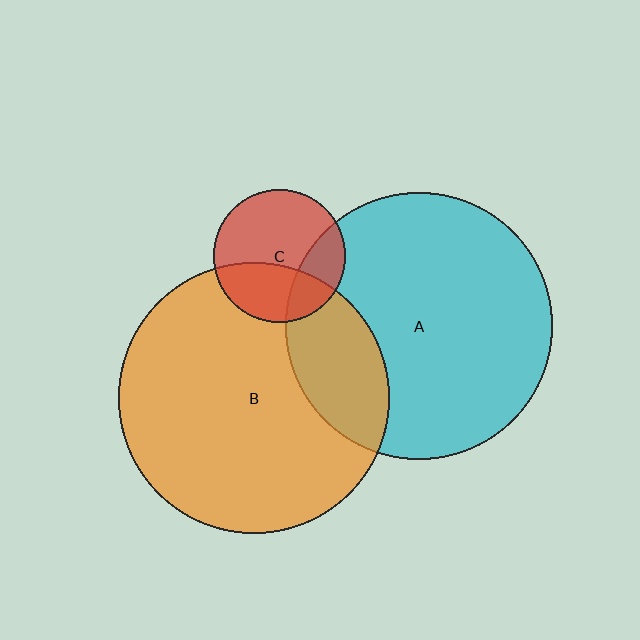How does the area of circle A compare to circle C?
Approximately 4.0 times.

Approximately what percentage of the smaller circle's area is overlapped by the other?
Approximately 25%.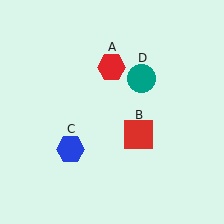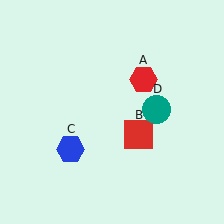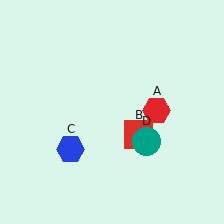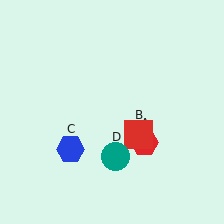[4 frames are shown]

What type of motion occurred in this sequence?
The red hexagon (object A), teal circle (object D) rotated clockwise around the center of the scene.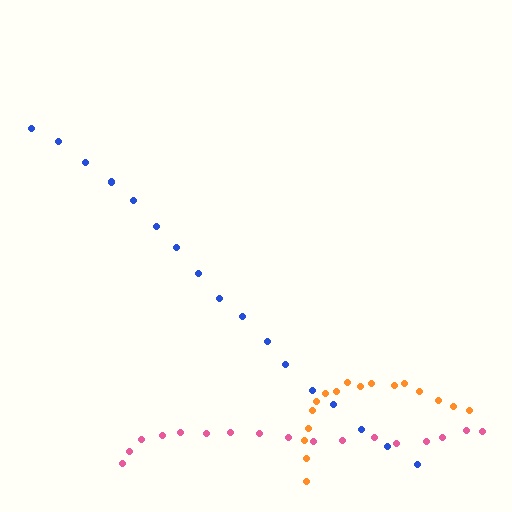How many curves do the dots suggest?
There are 3 distinct paths.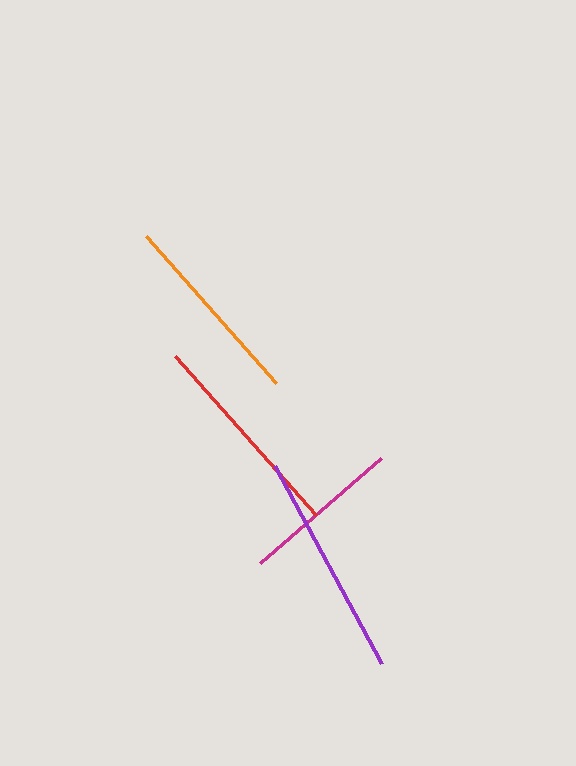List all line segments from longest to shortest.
From longest to shortest: purple, red, orange, magenta.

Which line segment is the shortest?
The magenta line is the shortest at approximately 161 pixels.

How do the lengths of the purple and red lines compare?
The purple and red lines are approximately the same length.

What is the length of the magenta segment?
The magenta segment is approximately 161 pixels long.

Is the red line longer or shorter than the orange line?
The red line is longer than the orange line.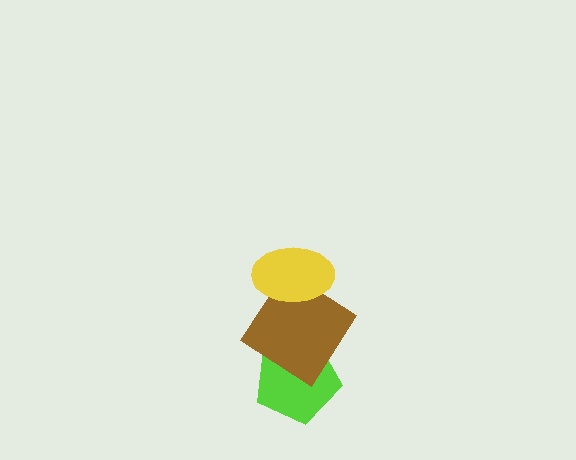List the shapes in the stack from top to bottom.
From top to bottom: the yellow ellipse, the brown diamond, the lime pentagon.